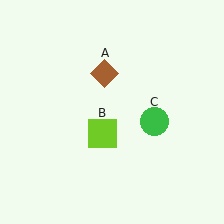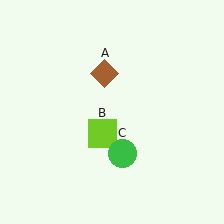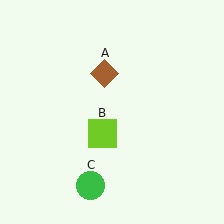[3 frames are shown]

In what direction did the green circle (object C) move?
The green circle (object C) moved down and to the left.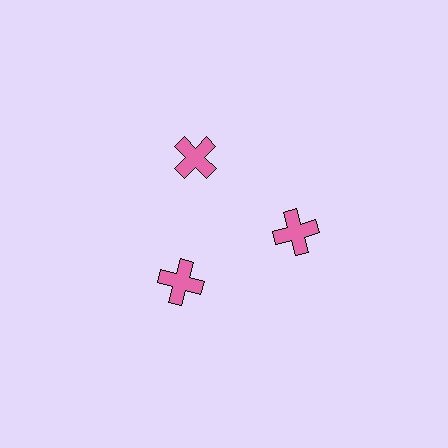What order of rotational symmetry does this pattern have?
This pattern has 3-fold rotational symmetry.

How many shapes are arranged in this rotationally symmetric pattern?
There are 3 shapes, arranged in 3 groups of 1.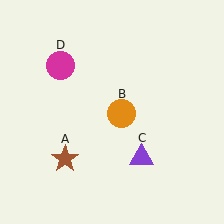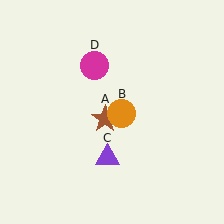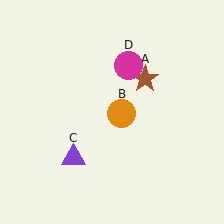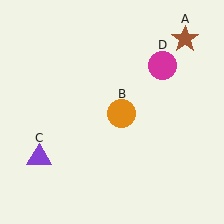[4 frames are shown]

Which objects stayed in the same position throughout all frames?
Orange circle (object B) remained stationary.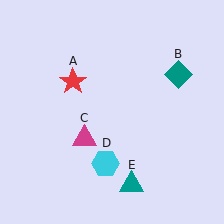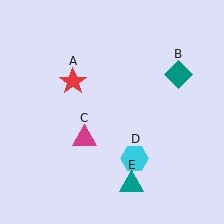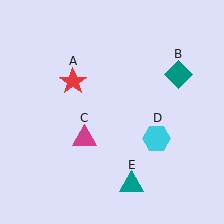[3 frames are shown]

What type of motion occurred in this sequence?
The cyan hexagon (object D) rotated counterclockwise around the center of the scene.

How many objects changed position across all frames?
1 object changed position: cyan hexagon (object D).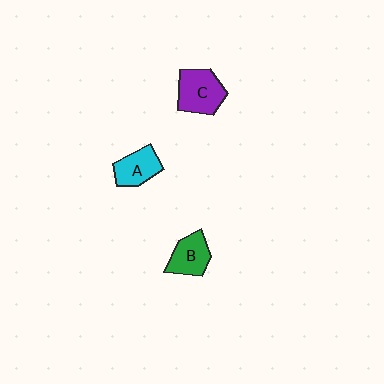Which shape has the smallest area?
Shape A (cyan).